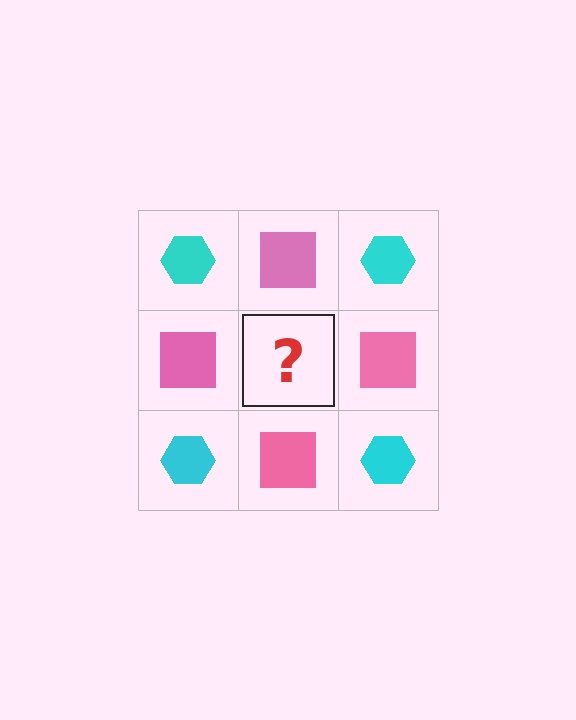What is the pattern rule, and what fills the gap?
The rule is that it alternates cyan hexagon and pink square in a checkerboard pattern. The gap should be filled with a cyan hexagon.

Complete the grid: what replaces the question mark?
The question mark should be replaced with a cyan hexagon.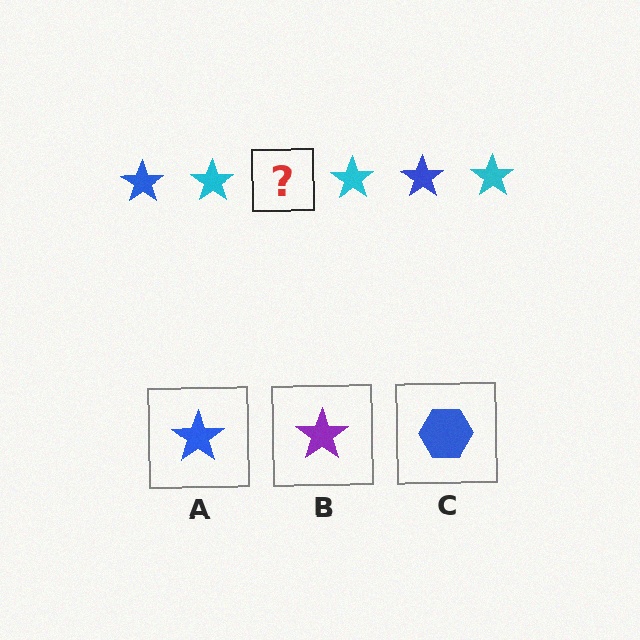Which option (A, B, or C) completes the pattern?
A.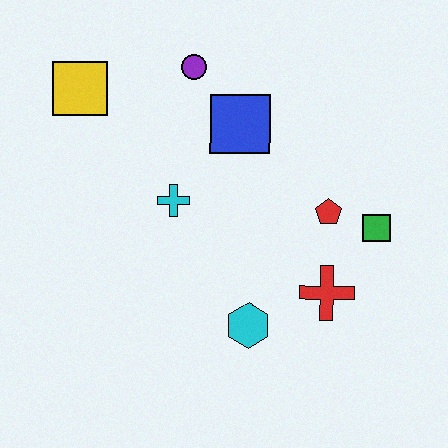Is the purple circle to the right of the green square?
No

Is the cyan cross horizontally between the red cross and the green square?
No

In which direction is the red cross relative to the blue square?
The red cross is below the blue square.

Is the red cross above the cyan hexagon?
Yes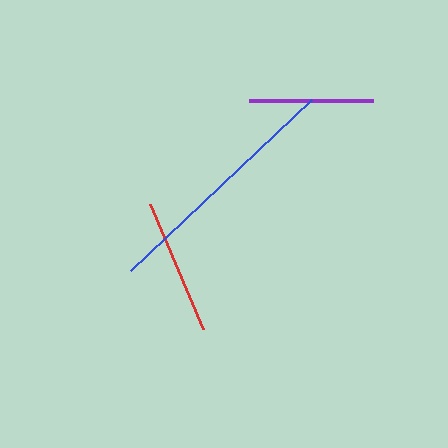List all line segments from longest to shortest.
From longest to shortest: blue, red, purple.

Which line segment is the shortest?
The purple line is the shortest at approximately 124 pixels.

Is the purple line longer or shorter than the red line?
The red line is longer than the purple line.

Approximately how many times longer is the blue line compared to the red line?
The blue line is approximately 1.8 times the length of the red line.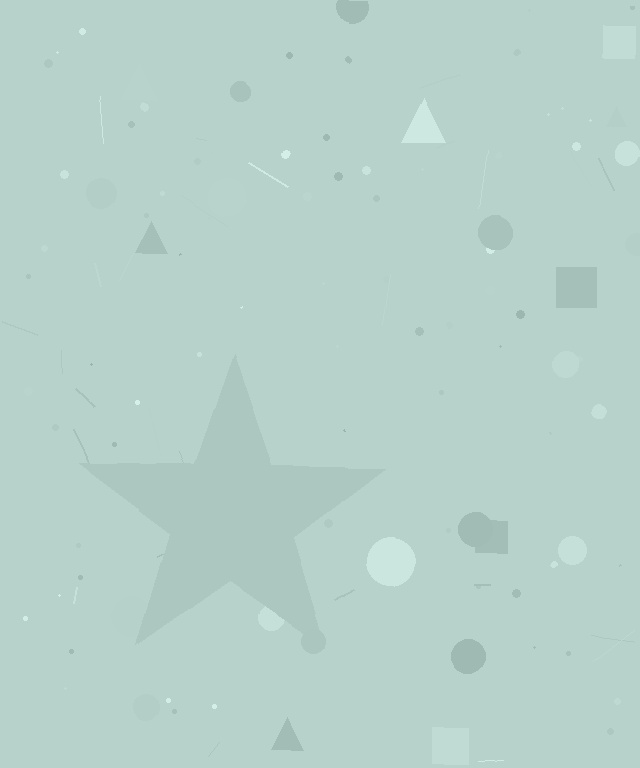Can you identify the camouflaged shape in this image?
The camouflaged shape is a star.